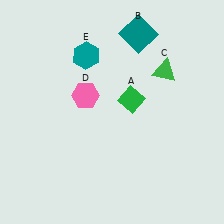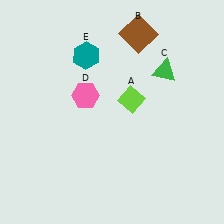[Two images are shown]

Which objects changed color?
A changed from green to lime. B changed from teal to brown.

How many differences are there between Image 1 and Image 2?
There are 2 differences between the two images.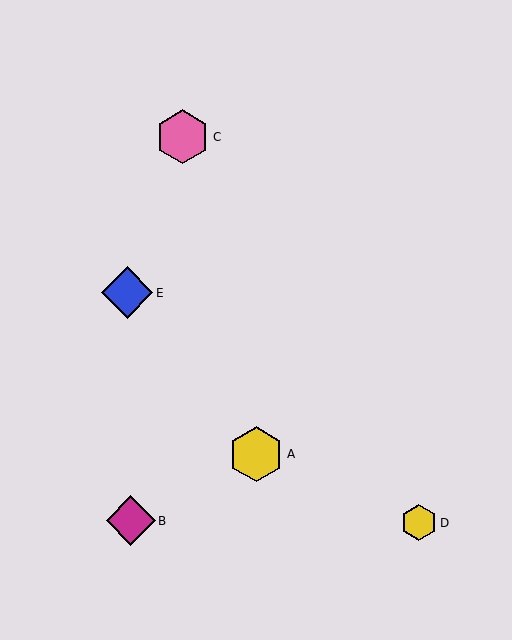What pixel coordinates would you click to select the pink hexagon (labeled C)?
Click at (183, 137) to select the pink hexagon C.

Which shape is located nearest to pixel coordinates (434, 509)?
The yellow hexagon (labeled D) at (419, 523) is nearest to that location.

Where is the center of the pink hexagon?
The center of the pink hexagon is at (183, 137).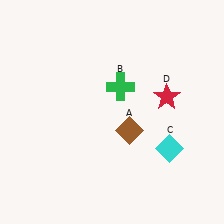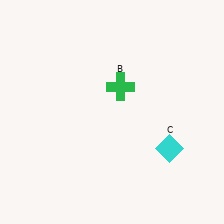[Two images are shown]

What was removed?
The brown diamond (A), the red star (D) were removed in Image 2.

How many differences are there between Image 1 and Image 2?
There are 2 differences between the two images.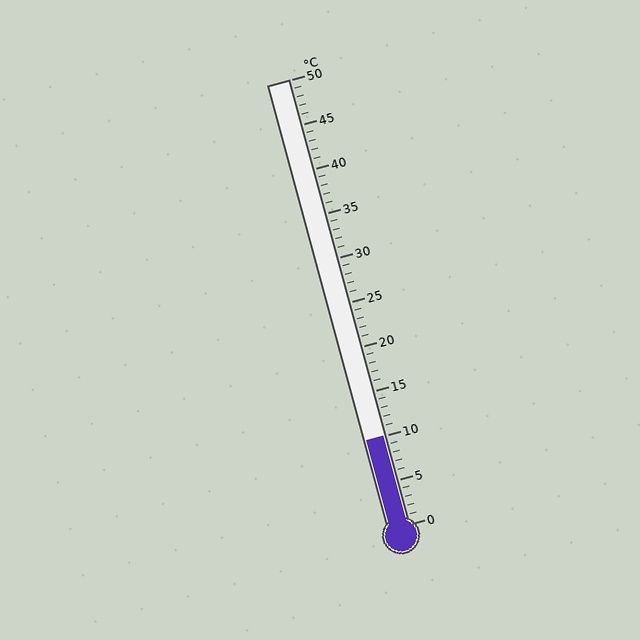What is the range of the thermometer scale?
The thermometer scale ranges from 0°C to 50°C.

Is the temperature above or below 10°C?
The temperature is at 10°C.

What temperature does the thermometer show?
The thermometer shows approximately 10°C.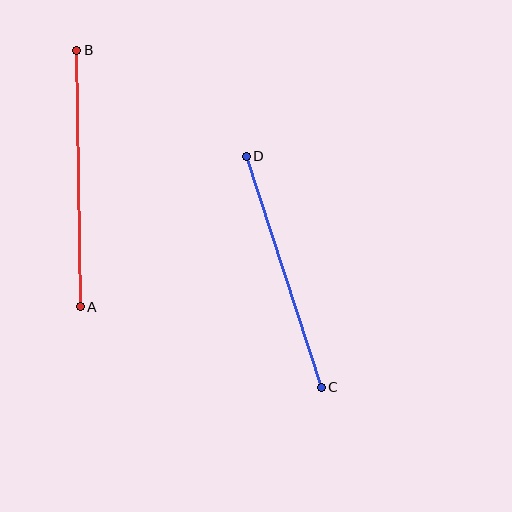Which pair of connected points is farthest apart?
Points A and B are farthest apart.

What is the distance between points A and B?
The distance is approximately 256 pixels.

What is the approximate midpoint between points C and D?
The midpoint is at approximately (284, 272) pixels.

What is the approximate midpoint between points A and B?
The midpoint is at approximately (78, 179) pixels.